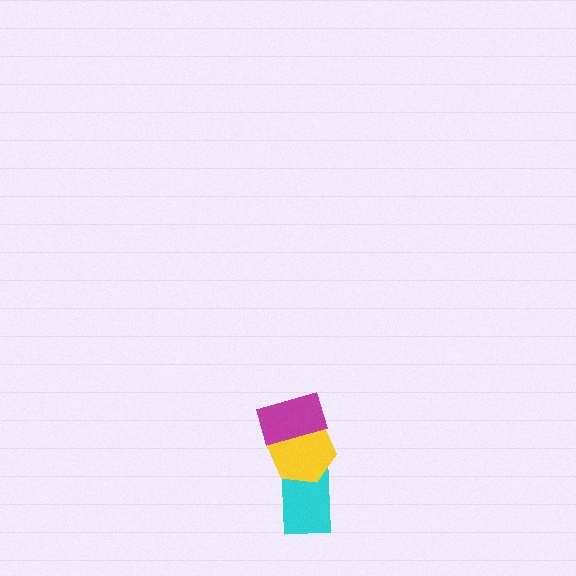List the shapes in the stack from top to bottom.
From top to bottom: the magenta rectangle, the yellow hexagon, the cyan rectangle.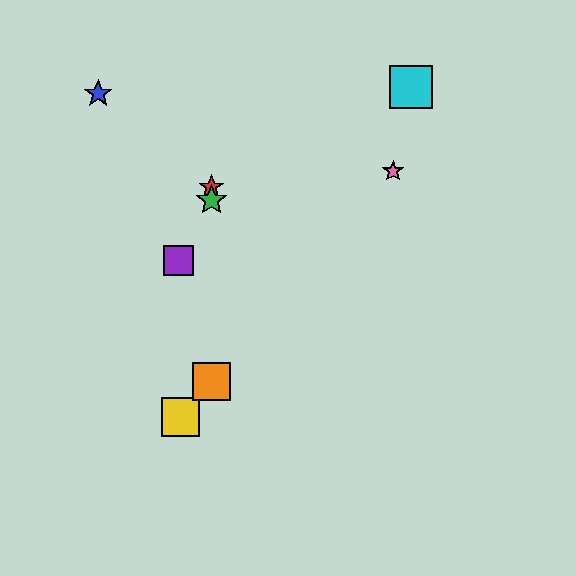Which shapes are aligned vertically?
The red star, the green star, the orange square are aligned vertically.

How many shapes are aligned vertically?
3 shapes (the red star, the green star, the orange square) are aligned vertically.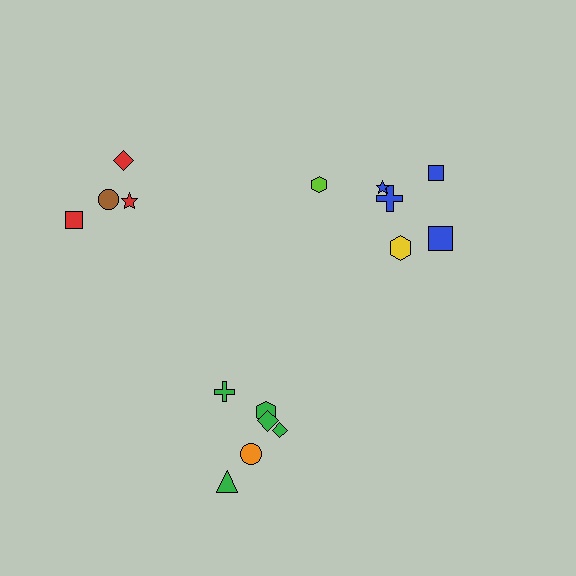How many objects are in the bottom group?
There are 6 objects.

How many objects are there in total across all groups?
There are 16 objects.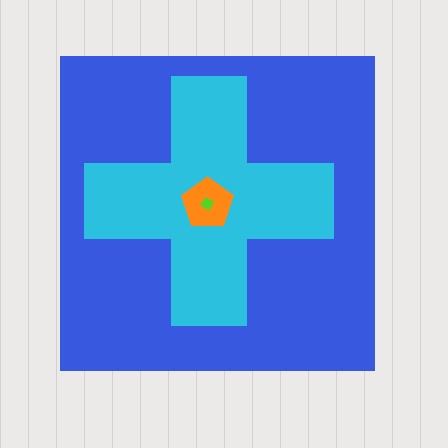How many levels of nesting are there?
4.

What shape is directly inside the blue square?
The cyan cross.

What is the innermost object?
The lime diamond.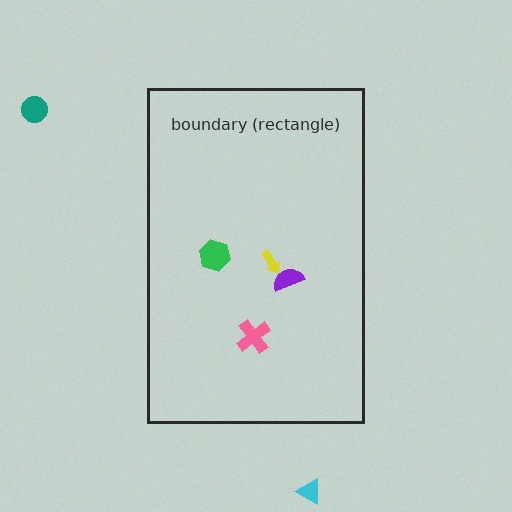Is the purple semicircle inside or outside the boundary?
Inside.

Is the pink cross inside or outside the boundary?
Inside.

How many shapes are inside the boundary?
4 inside, 2 outside.